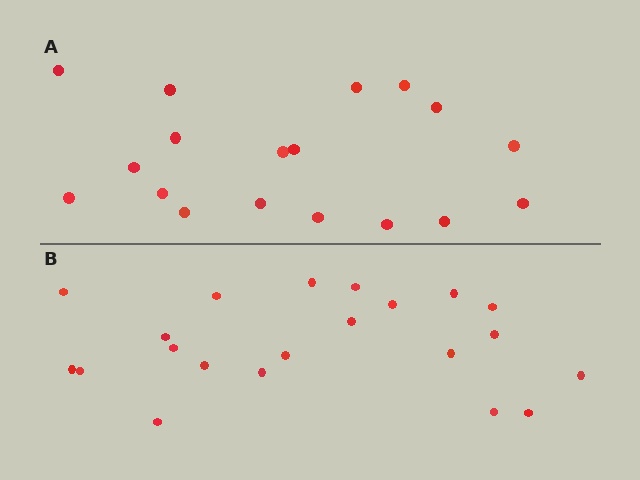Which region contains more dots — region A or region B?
Region B (the bottom region) has more dots.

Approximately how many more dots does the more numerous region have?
Region B has just a few more — roughly 2 or 3 more dots than region A.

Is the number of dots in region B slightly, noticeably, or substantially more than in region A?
Region B has only slightly more — the two regions are fairly close. The ratio is roughly 1.2 to 1.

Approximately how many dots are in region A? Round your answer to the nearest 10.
About 20 dots. (The exact count is 18, which rounds to 20.)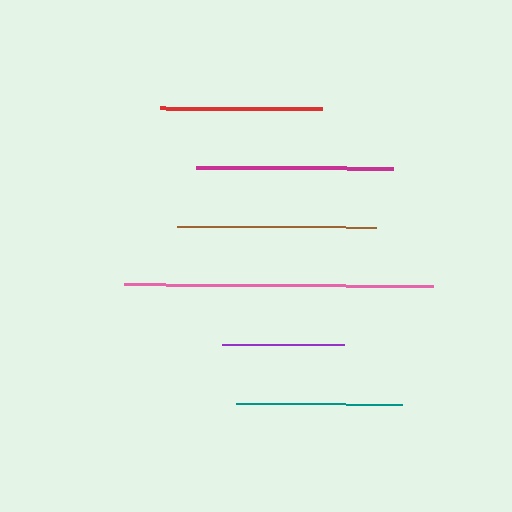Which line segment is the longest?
The pink line is the longest at approximately 309 pixels.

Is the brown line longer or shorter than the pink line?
The pink line is longer than the brown line.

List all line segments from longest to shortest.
From longest to shortest: pink, brown, magenta, teal, red, purple.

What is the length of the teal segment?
The teal segment is approximately 167 pixels long.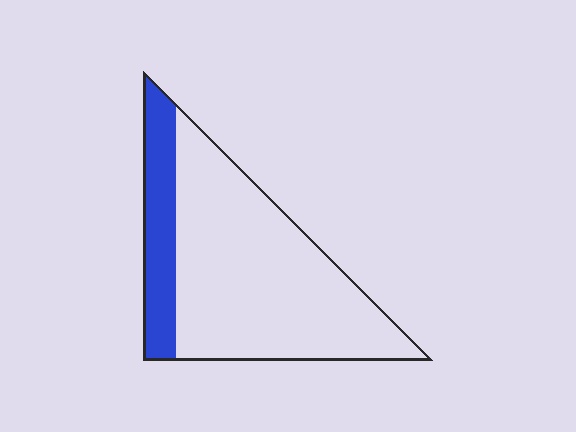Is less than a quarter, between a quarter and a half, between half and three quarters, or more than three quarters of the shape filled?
Less than a quarter.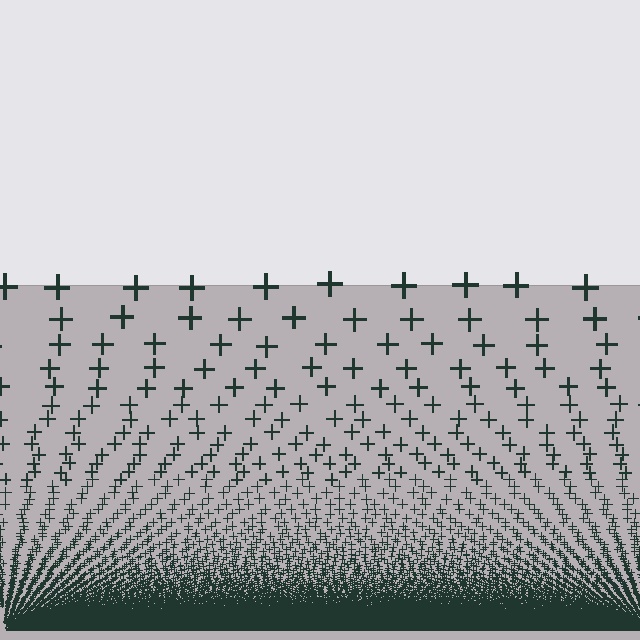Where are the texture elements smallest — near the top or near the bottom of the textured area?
Near the bottom.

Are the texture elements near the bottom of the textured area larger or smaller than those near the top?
Smaller. The gradient is inverted — elements near the bottom are smaller and denser.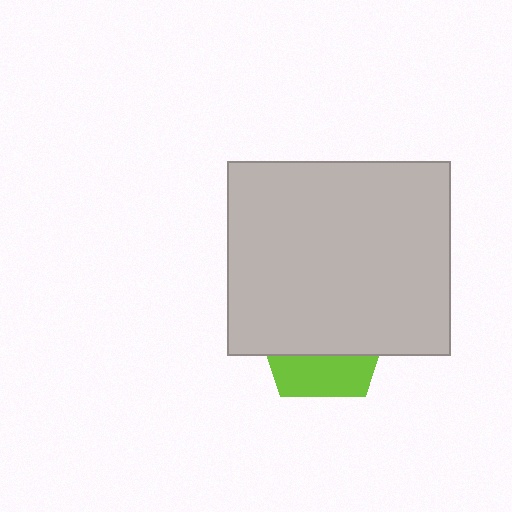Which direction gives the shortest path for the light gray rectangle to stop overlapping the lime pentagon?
Moving up gives the shortest separation.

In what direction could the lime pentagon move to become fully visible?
The lime pentagon could move down. That would shift it out from behind the light gray rectangle entirely.